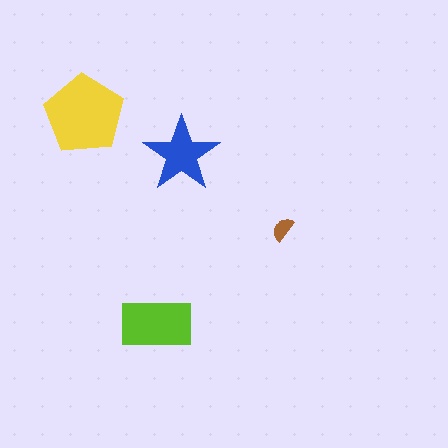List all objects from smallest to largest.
The brown semicircle, the blue star, the lime rectangle, the yellow pentagon.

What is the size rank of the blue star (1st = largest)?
3rd.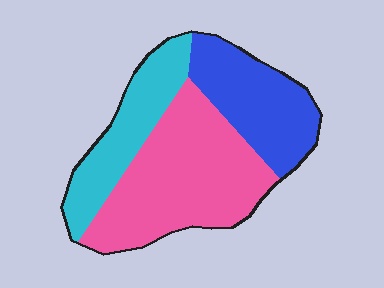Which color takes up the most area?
Pink, at roughly 50%.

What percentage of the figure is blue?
Blue takes up about one quarter (1/4) of the figure.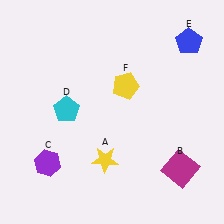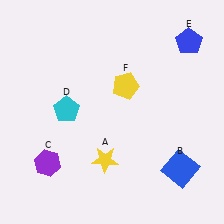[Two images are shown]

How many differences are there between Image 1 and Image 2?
There is 1 difference between the two images.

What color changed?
The square (B) changed from magenta in Image 1 to blue in Image 2.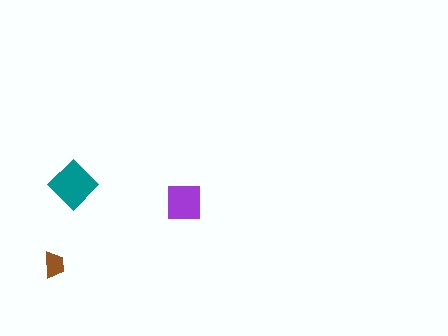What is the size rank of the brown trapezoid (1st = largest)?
3rd.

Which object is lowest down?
The brown trapezoid is bottommost.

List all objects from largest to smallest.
The teal diamond, the purple square, the brown trapezoid.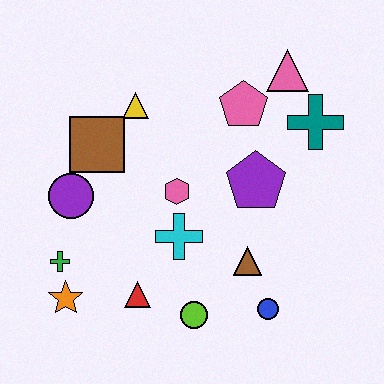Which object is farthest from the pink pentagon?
The orange star is farthest from the pink pentagon.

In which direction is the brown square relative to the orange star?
The brown square is above the orange star.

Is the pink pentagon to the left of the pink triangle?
Yes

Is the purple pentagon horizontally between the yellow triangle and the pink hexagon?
No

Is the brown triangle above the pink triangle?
No